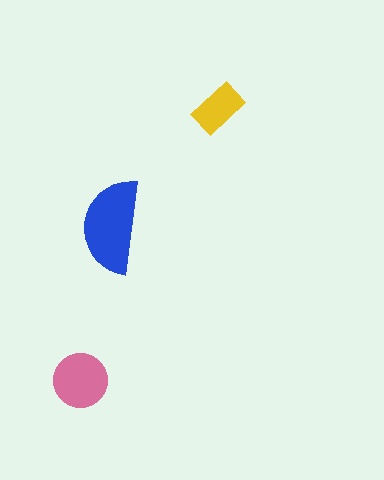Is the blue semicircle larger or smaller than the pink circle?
Larger.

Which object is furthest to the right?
The yellow rectangle is rightmost.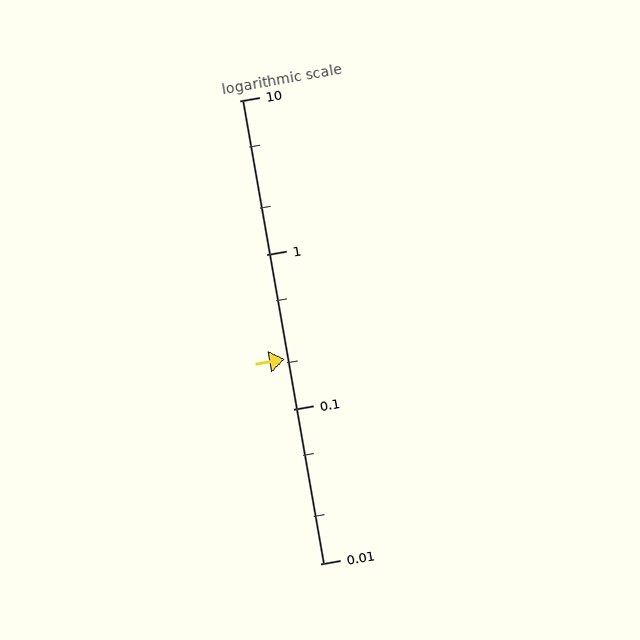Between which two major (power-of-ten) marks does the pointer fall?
The pointer is between 0.1 and 1.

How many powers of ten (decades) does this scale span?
The scale spans 3 decades, from 0.01 to 10.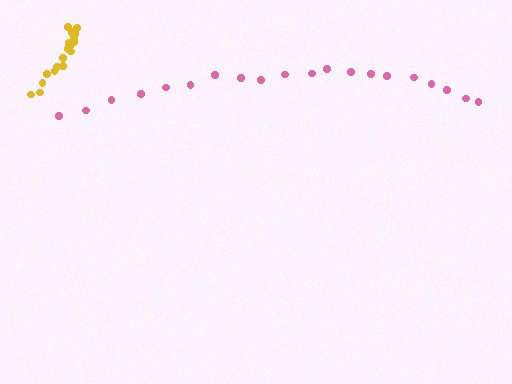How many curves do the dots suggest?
There are 2 distinct paths.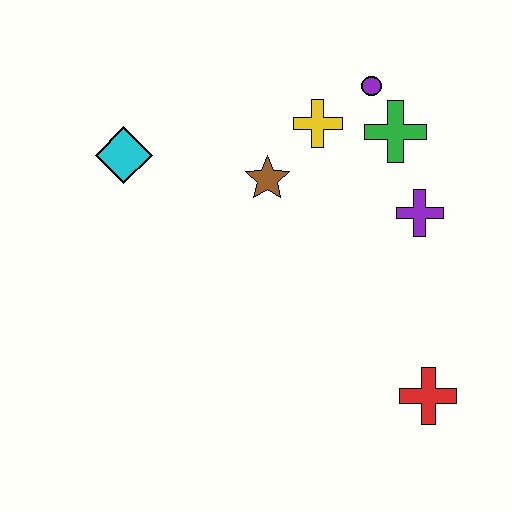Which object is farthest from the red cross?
The cyan diamond is farthest from the red cross.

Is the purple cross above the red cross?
Yes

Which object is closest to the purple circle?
The green cross is closest to the purple circle.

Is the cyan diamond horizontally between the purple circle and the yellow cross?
No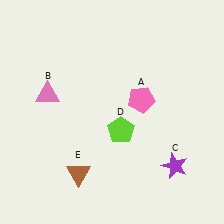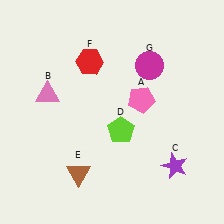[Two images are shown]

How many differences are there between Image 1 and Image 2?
There are 2 differences between the two images.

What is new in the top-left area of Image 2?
A red hexagon (F) was added in the top-left area of Image 2.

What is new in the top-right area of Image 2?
A magenta circle (G) was added in the top-right area of Image 2.